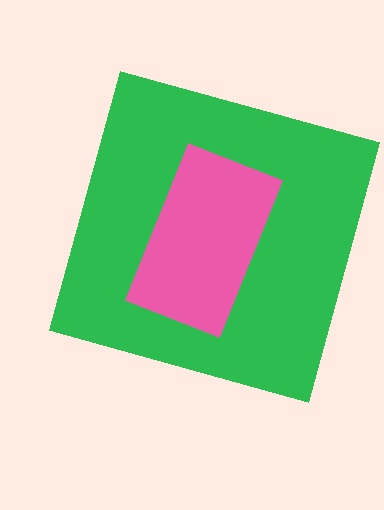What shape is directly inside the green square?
The pink rectangle.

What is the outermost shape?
The green square.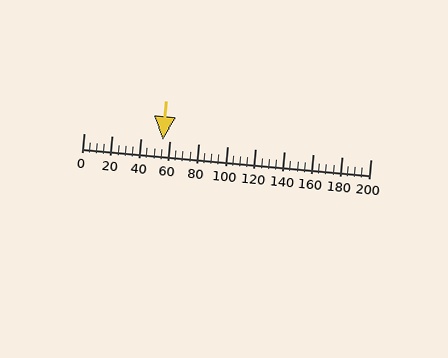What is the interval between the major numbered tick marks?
The major tick marks are spaced 20 units apart.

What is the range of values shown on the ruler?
The ruler shows values from 0 to 200.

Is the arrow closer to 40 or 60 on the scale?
The arrow is closer to 60.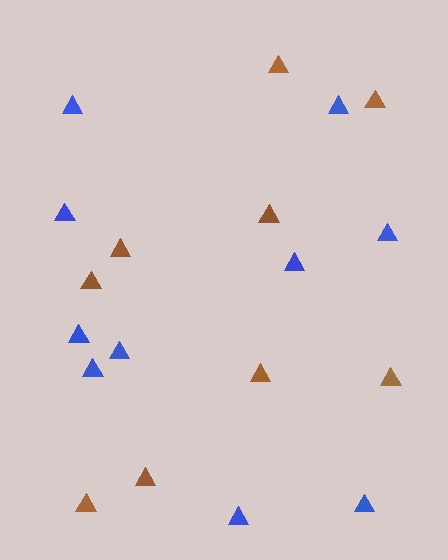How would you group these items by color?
There are 2 groups: one group of blue triangles (10) and one group of brown triangles (9).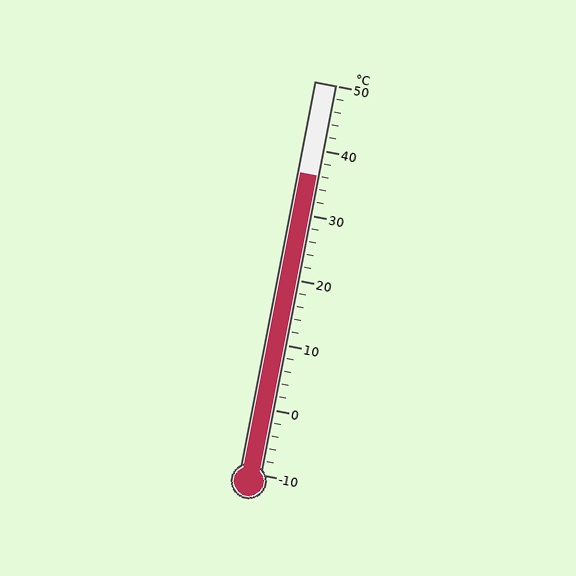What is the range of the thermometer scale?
The thermometer scale ranges from -10°C to 50°C.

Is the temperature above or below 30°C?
The temperature is above 30°C.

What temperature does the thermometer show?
The thermometer shows approximately 36°C.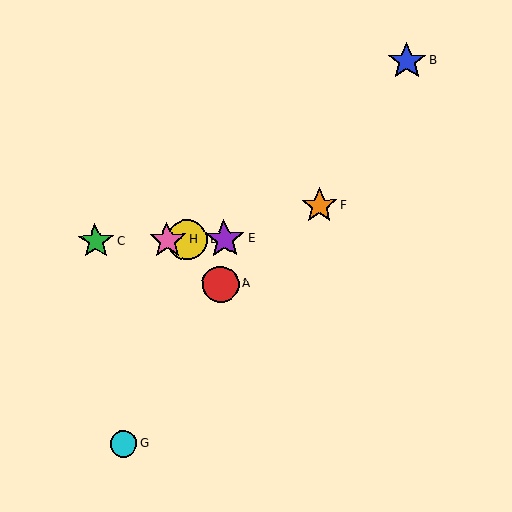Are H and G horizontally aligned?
No, H is at y≈240 and G is at y≈444.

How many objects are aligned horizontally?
4 objects (C, D, E, H) are aligned horizontally.